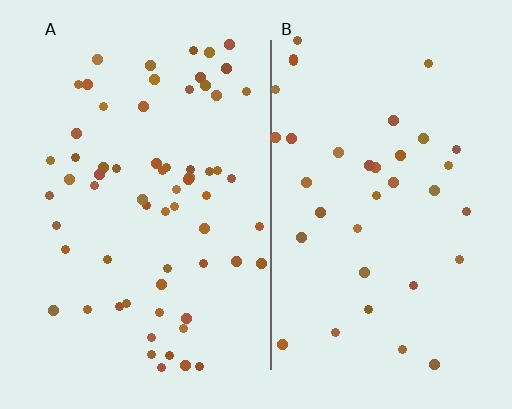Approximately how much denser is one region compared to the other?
Approximately 1.8× — region A over region B.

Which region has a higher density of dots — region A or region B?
A (the left).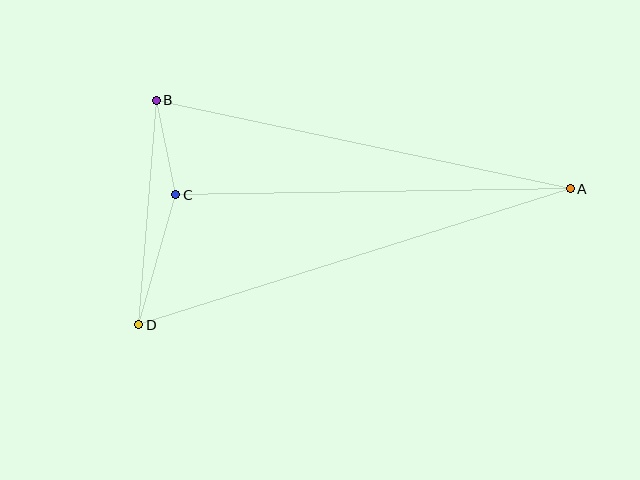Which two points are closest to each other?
Points B and C are closest to each other.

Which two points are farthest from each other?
Points A and D are farthest from each other.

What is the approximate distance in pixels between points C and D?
The distance between C and D is approximately 135 pixels.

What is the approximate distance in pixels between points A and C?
The distance between A and C is approximately 394 pixels.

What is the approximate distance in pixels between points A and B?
The distance between A and B is approximately 423 pixels.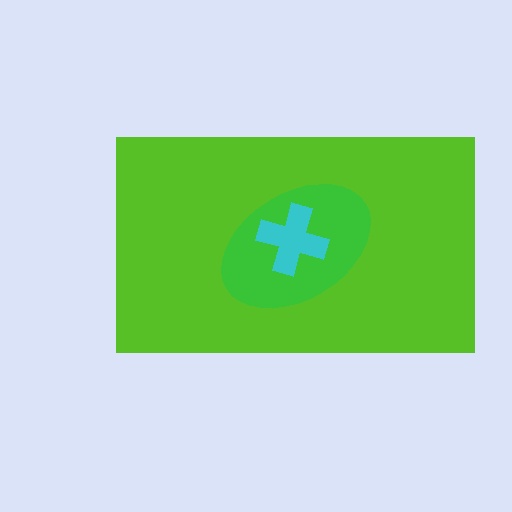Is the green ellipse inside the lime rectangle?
Yes.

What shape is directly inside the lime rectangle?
The green ellipse.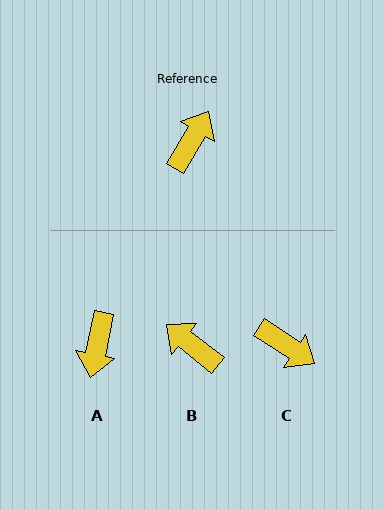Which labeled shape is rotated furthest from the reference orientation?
A, about 161 degrees away.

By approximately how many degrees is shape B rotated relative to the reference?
Approximately 82 degrees counter-clockwise.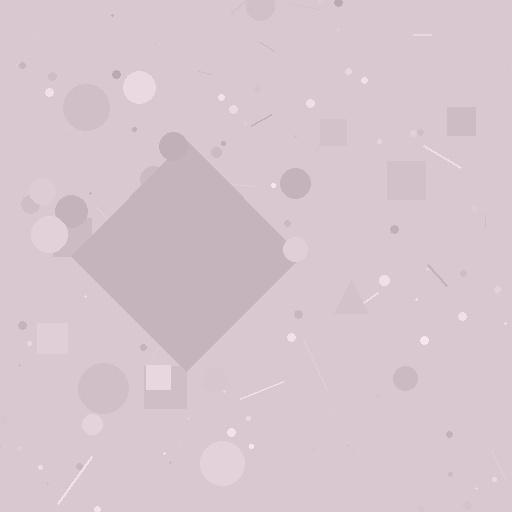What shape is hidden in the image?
A diamond is hidden in the image.